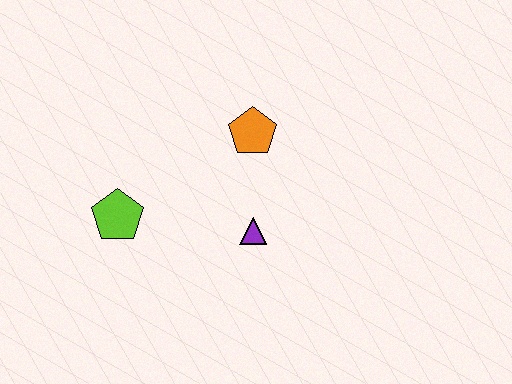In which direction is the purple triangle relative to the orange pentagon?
The purple triangle is below the orange pentagon.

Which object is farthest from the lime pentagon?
The orange pentagon is farthest from the lime pentagon.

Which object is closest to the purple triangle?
The orange pentagon is closest to the purple triangle.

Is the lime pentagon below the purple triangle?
No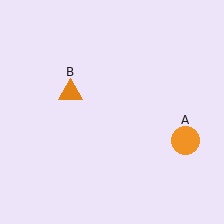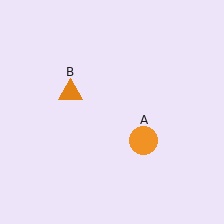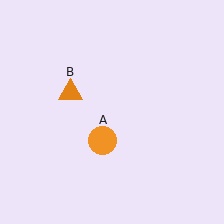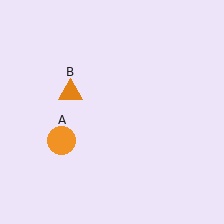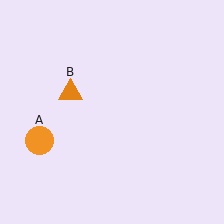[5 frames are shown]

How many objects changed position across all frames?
1 object changed position: orange circle (object A).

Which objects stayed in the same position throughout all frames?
Orange triangle (object B) remained stationary.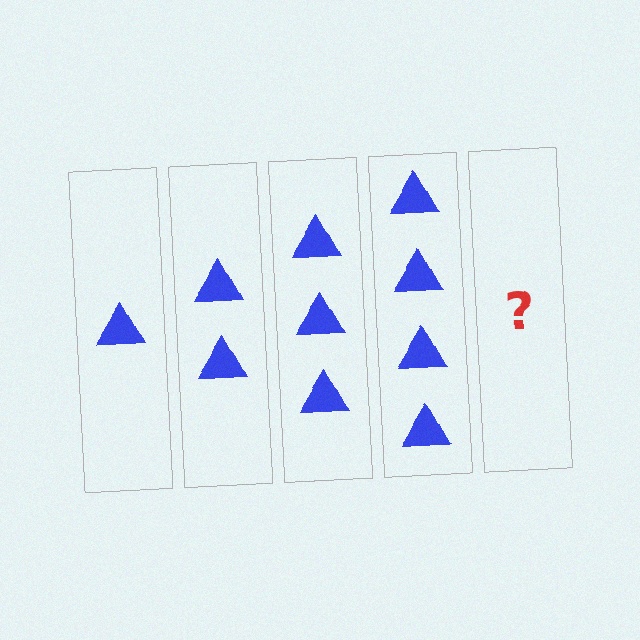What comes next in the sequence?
The next element should be 5 triangles.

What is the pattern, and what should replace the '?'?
The pattern is that each step adds one more triangle. The '?' should be 5 triangles.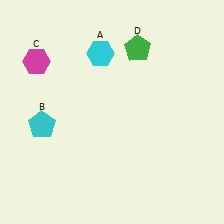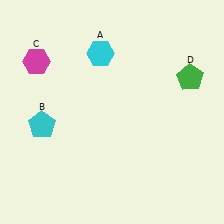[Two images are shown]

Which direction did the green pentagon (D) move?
The green pentagon (D) moved right.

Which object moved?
The green pentagon (D) moved right.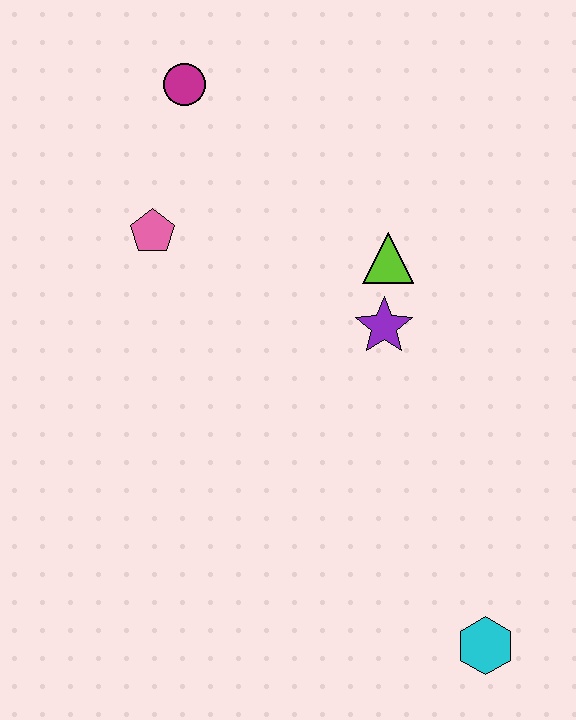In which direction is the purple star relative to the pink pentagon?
The purple star is to the right of the pink pentagon.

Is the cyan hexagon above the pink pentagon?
No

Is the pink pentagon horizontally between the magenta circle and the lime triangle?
No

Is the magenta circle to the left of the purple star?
Yes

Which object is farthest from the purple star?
The cyan hexagon is farthest from the purple star.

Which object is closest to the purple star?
The lime triangle is closest to the purple star.